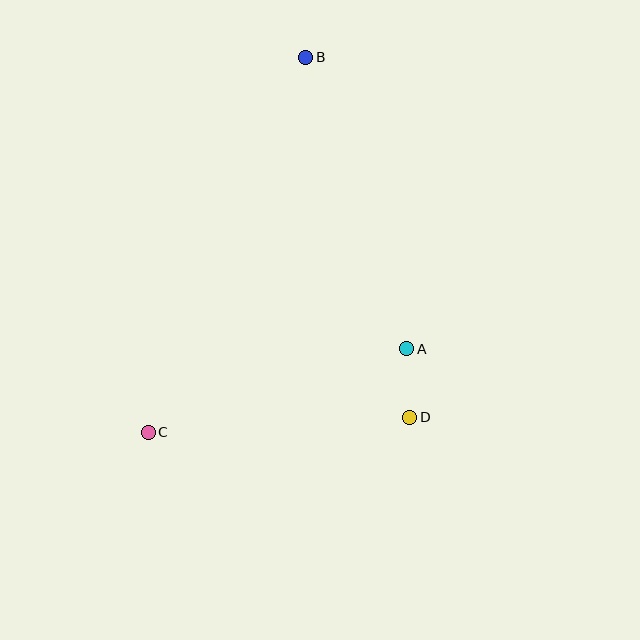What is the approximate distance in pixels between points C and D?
The distance between C and D is approximately 262 pixels.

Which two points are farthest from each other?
Points B and C are farthest from each other.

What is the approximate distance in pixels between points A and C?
The distance between A and C is approximately 272 pixels.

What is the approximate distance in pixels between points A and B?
The distance between A and B is approximately 308 pixels.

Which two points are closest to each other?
Points A and D are closest to each other.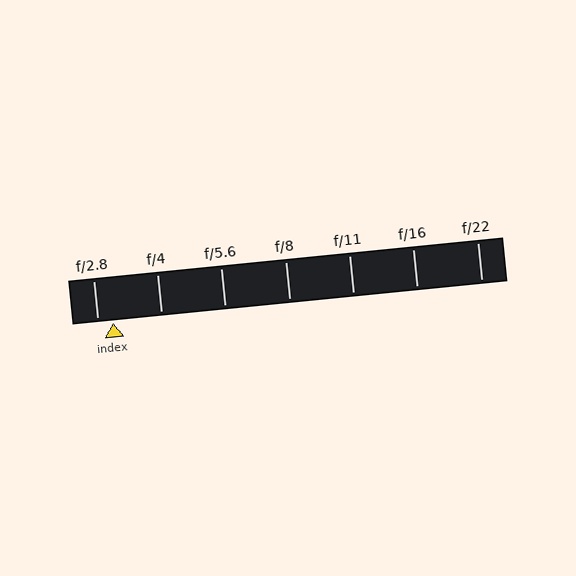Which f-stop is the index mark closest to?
The index mark is closest to f/2.8.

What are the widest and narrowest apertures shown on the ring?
The widest aperture shown is f/2.8 and the narrowest is f/22.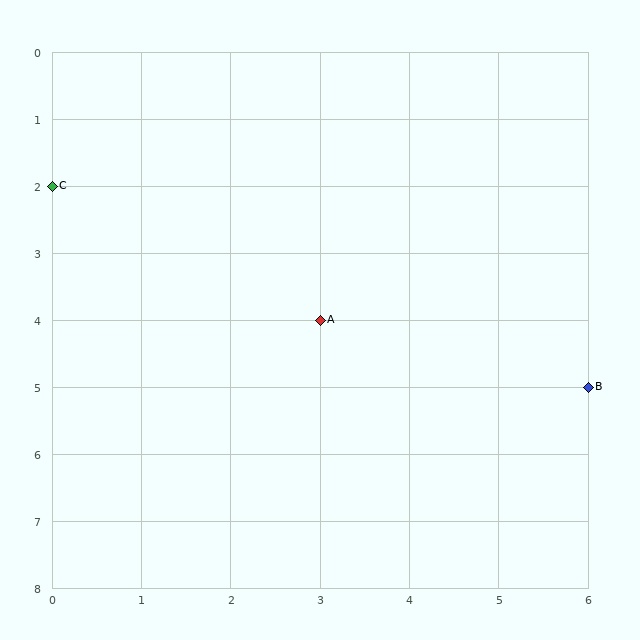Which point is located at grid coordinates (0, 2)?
Point C is at (0, 2).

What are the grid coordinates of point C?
Point C is at grid coordinates (0, 2).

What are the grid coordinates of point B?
Point B is at grid coordinates (6, 5).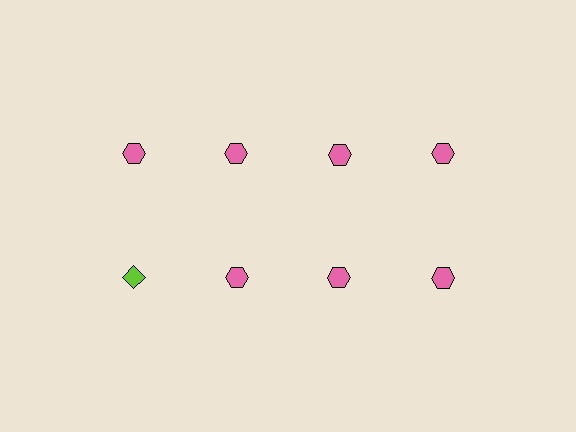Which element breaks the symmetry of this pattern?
The lime diamond in the second row, leftmost column breaks the symmetry. All other shapes are pink hexagons.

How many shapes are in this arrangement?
There are 8 shapes arranged in a grid pattern.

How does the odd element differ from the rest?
It differs in both color (lime instead of pink) and shape (diamond instead of hexagon).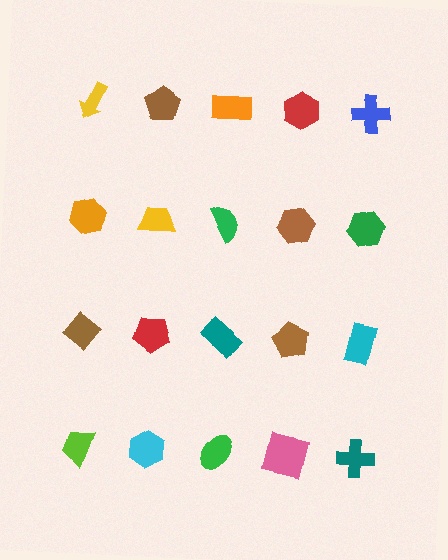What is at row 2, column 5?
A green hexagon.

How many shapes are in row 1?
5 shapes.